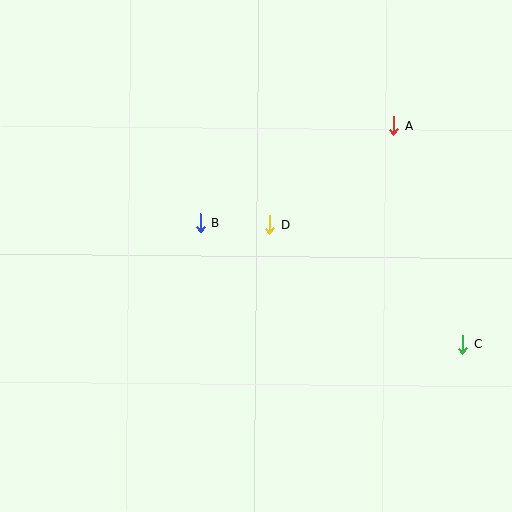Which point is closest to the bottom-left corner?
Point B is closest to the bottom-left corner.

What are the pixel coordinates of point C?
Point C is at (463, 344).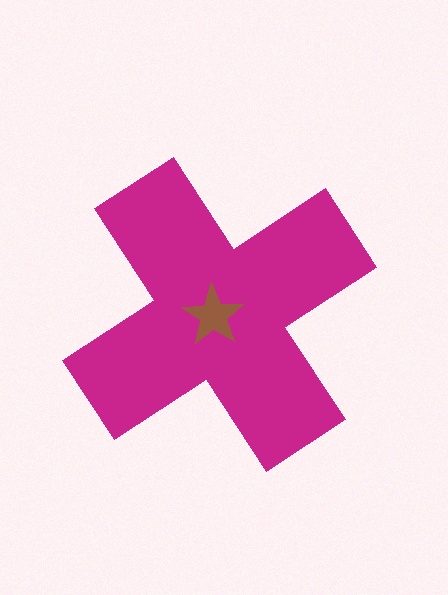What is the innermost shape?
The brown star.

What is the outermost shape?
The magenta cross.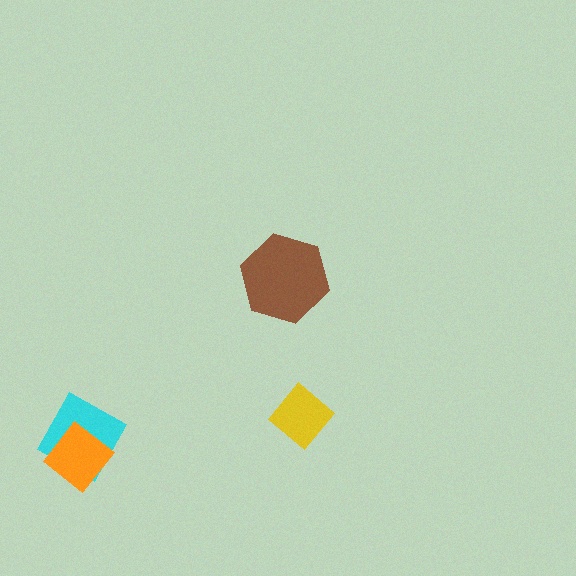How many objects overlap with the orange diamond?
1 object overlaps with the orange diamond.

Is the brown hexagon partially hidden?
No, no other shape covers it.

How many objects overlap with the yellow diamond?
0 objects overlap with the yellow diamond.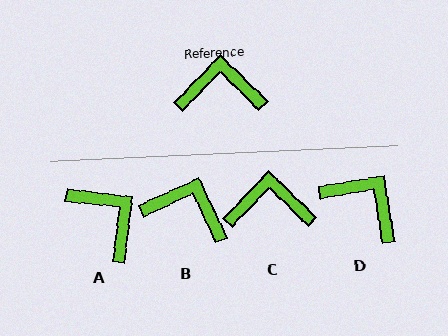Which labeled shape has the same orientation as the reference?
C.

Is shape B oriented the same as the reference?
No, it is off by about 21 degrees.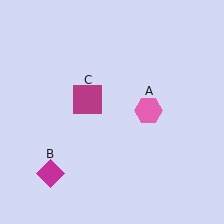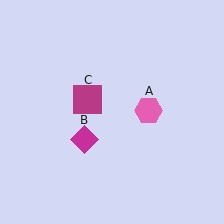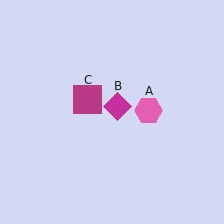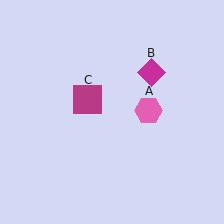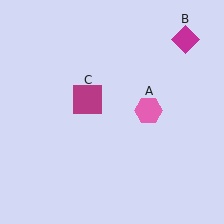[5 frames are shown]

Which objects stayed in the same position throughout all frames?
Pink hexagon (object A) and magenta square (object C) remained stationary.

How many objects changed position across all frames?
1 object changed position: magenta diamond (object B).